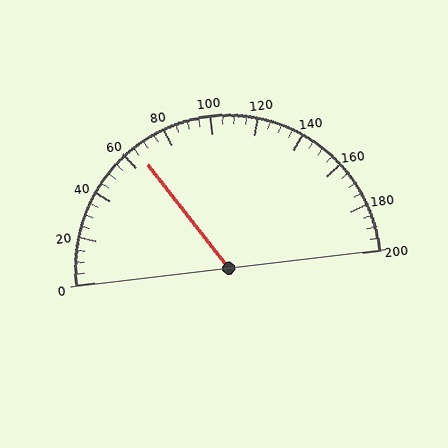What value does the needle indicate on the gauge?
The needle indicates approximately 65.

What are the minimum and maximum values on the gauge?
The gauge ranges from 0 to 200.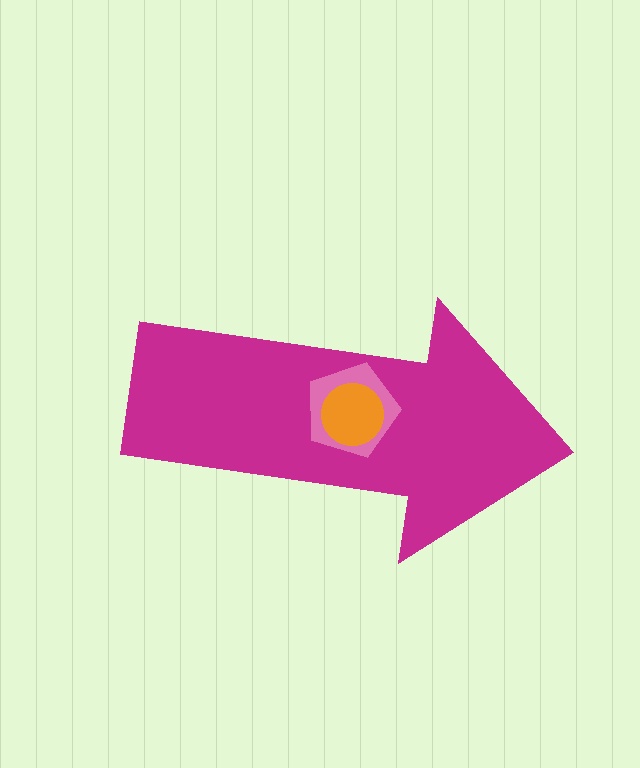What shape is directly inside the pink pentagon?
The orange circle.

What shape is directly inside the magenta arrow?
The pink pentagon.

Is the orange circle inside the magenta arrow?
Yes.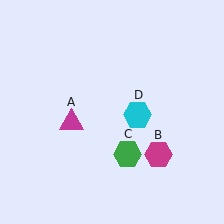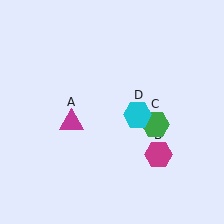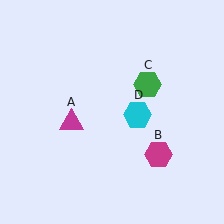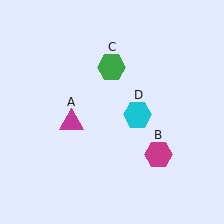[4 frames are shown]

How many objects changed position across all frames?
1 object changed position: green hexagon (object C).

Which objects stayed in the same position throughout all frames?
Magenta triangle (object A) and magenta hexagon (object B) and cyan hexagon (object D) remained stationary.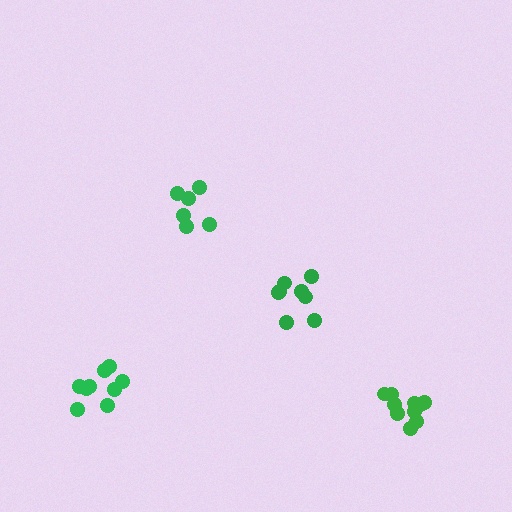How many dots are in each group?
Group 1: 8 dots, Group 2: 6 dots, Group 3: 9 dots, Group 4: 10 dots (33 total).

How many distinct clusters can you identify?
There are 4 distinct clusters.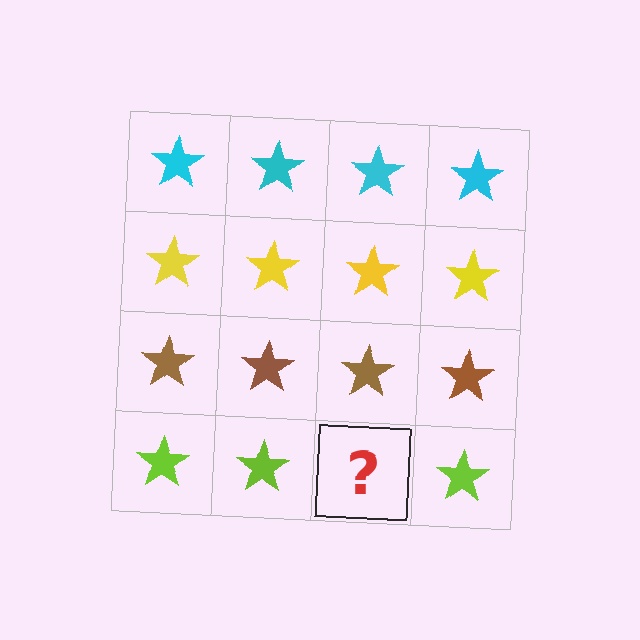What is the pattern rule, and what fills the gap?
The rule is that each row has a consistent color. The gap should be filled with a lime star.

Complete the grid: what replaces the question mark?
The question mark should be replaced with a lime star.